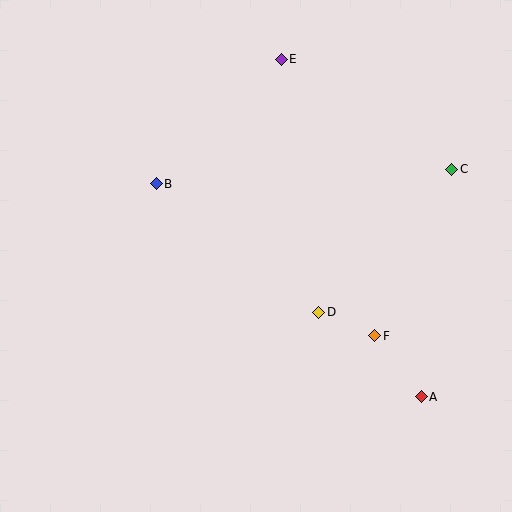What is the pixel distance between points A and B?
The distance between A and B is 340 pixels.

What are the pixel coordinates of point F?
Point F is at (375, 336).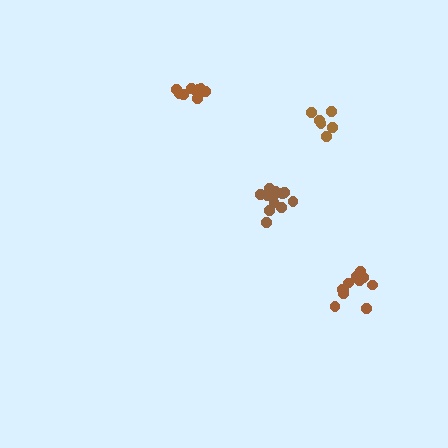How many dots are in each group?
Group 1: 12 dots, Group 2: 9 dots, Group 3: 11 dots, Group 4: 6 dots (38 total).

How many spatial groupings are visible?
There are 4 spatial groupings.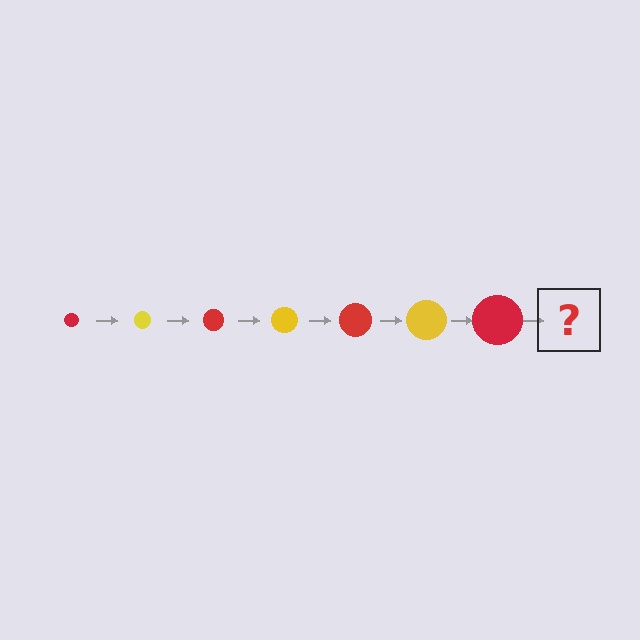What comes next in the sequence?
The next element should be a yellow circle, larger than the previous one.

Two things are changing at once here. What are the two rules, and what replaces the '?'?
The two rules are that the circle grows larger each step and the color cycles through red and yellow. The '?' should be a yellow circle, larger than the previous one.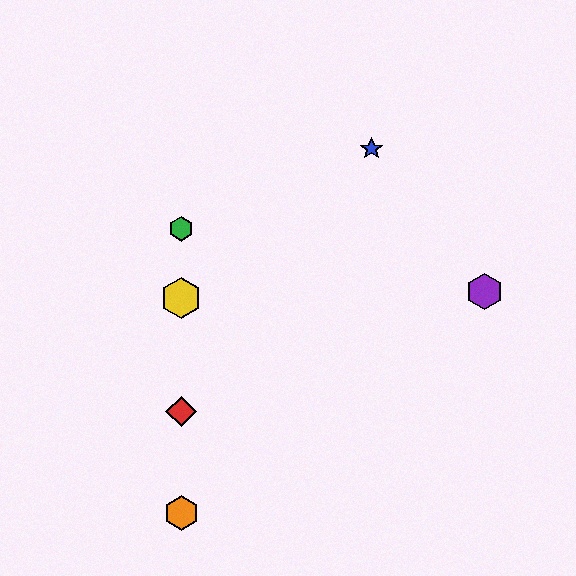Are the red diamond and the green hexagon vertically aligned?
Yes, both are at x≈181.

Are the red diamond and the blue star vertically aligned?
No, the red diamond is at x≈181 and the blue star is at x≈372.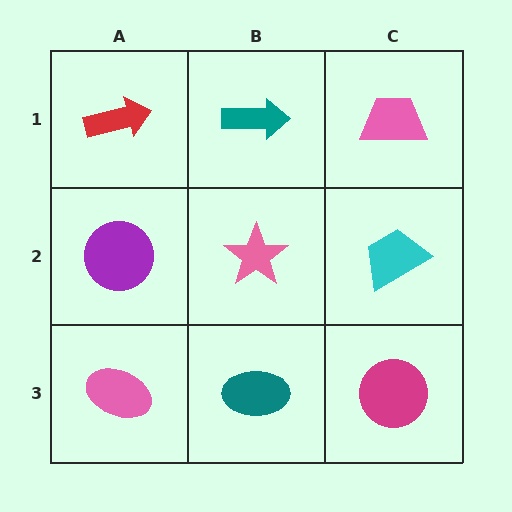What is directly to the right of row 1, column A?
A teal arrow.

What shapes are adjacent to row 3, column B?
A pink star (row 2, column B), a pink ellipse (row 3, column A), a magenta circle (row 3, column C).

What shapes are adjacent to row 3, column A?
A purple circle (row 2, column A), a teal ellipse (row 3, column B).